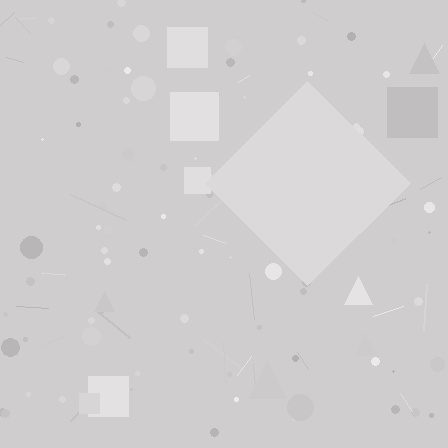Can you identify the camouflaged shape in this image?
The camouflaged shape is a diamond.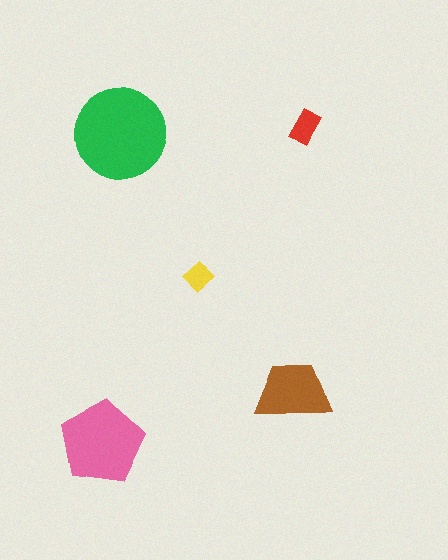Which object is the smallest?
The yellow diamond.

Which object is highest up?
The red rectangle is topmost.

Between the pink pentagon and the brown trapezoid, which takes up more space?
The pink pentagon.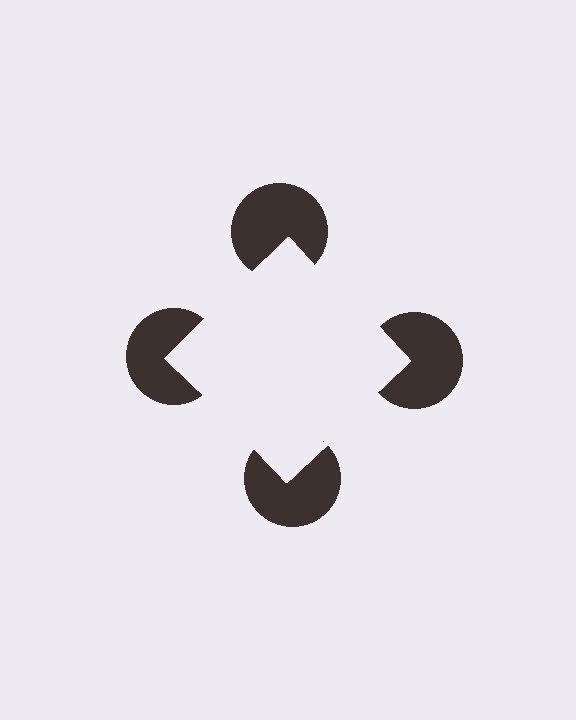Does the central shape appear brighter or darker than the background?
It typically appears slightly brighter than the background, even though no actual brightness change is drawn.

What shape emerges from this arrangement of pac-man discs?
An illusory square — its edges are inferred from the aligned wedge cuts in the pac-man discs, not physically drawn.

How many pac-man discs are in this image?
There are 4 — one at each vertex of the illusory square.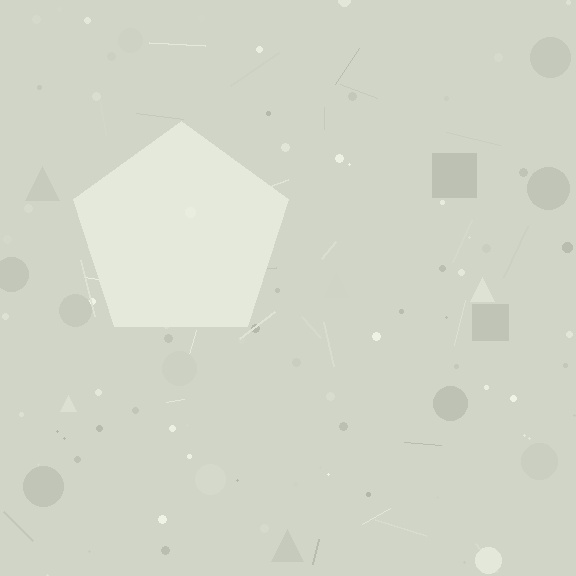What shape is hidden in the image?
A pentagon is hidden in the image.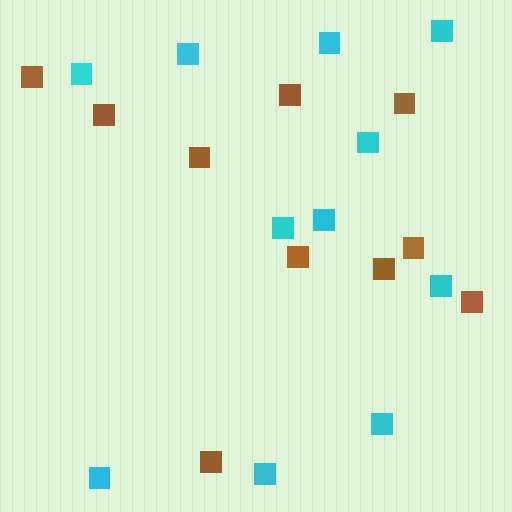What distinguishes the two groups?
There are 2 groups: one group of cyan squares (11) and one group of brown squares (10).